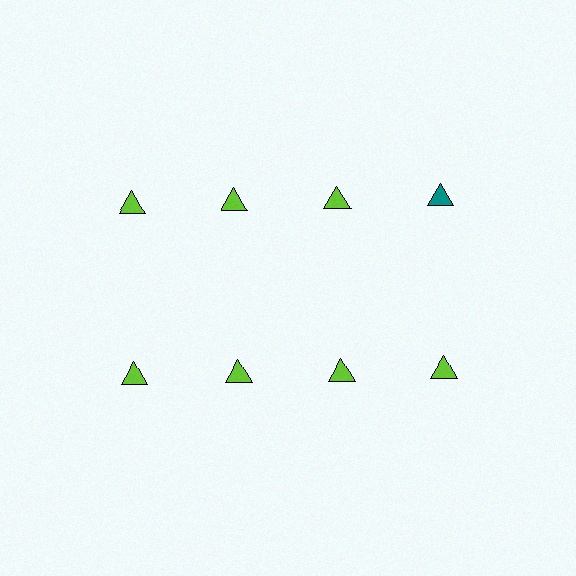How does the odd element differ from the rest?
It has a different color: teal instead of lime.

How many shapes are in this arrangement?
There are 8 shapes arranged in a grid pattern.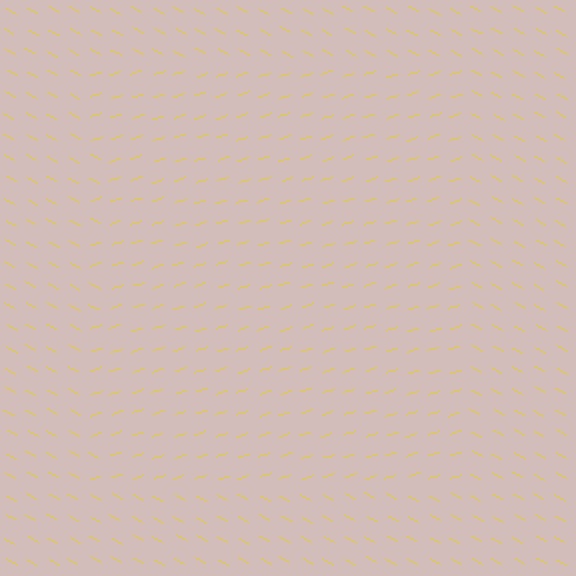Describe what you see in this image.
The image is filled with small yellow line segments. A rectangle region in the image has lines oriented differently from the surrounding lines, creating a visible texture boundary.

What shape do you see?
I see a rectangle.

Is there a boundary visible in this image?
Yes, there is a texture boundary formed by a change in line orientation.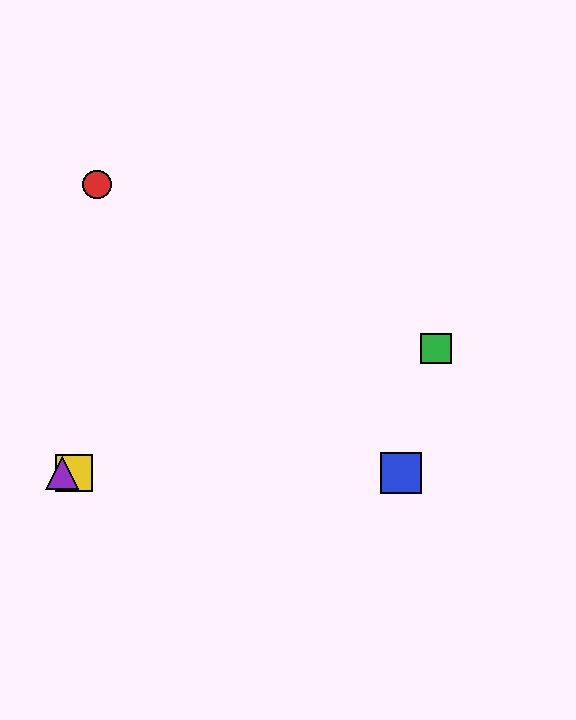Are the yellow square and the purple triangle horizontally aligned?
Yes, both are at y≈473.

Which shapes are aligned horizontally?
The blue square, the yellow square, the purple triangle are aligned horizontally.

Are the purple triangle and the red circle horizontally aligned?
No, the purple triangle is at y≈473 and the red circle is at y≈185.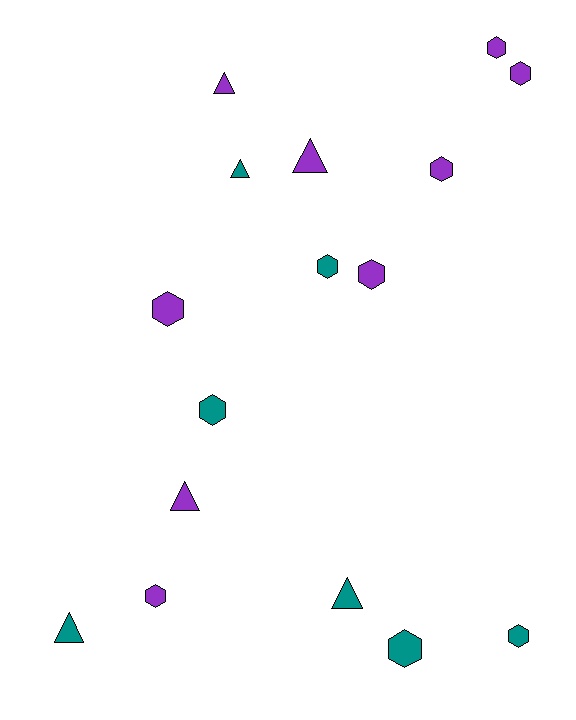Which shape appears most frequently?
Hexagon, with 10 objects.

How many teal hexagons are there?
There are 4 teal hexagons.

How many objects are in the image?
There are 16 objects.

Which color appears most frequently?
Purple, with 9 objects.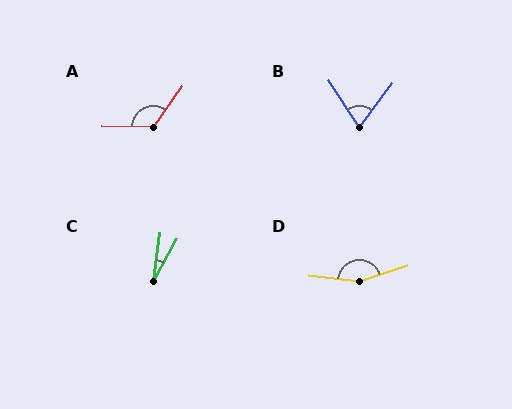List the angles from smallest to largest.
C (21°), B (70°), A (124°), D (154°).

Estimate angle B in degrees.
Approximately 70 degrees.